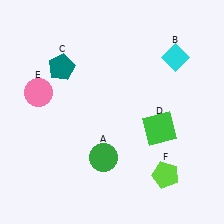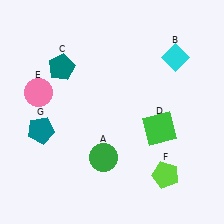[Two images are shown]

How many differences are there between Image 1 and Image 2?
There is 1 difference between the two images.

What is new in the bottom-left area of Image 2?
A teal pentagon (G) was added in the bottom-left area of Image 2.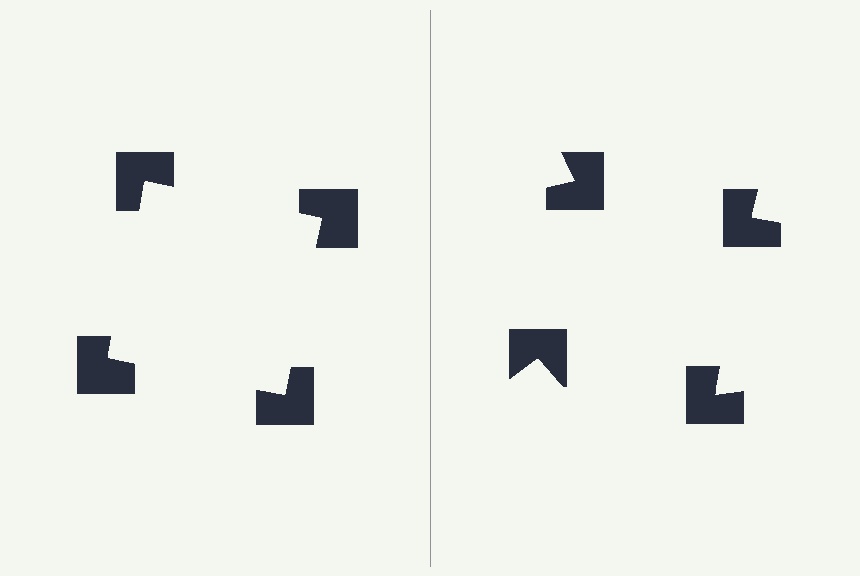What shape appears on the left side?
An illusory square.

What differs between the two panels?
The notched squares are positioned identically on both sides; only the wedge orientations differ. On the left they align to a square; on the right they are misaligned.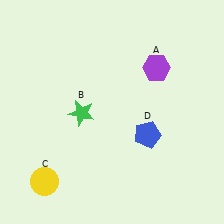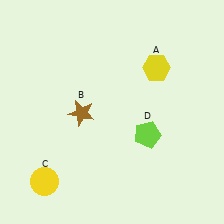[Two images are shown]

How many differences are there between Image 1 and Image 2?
There are 3 differences between the two images.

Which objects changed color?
A changed from purple to yellow. B changed from green to brown. D changed from blue to lime.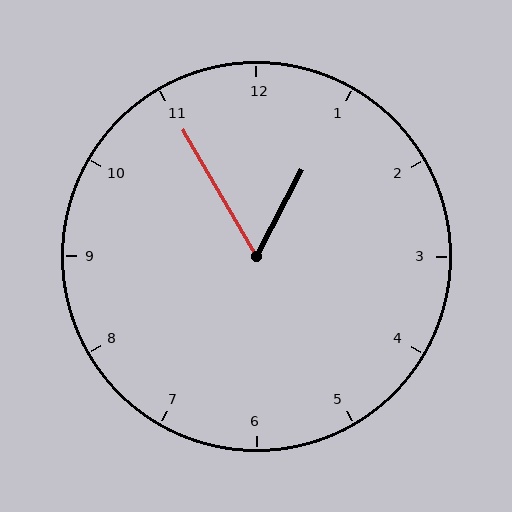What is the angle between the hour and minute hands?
Approximately 58 degrees.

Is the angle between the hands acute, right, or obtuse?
It is acute.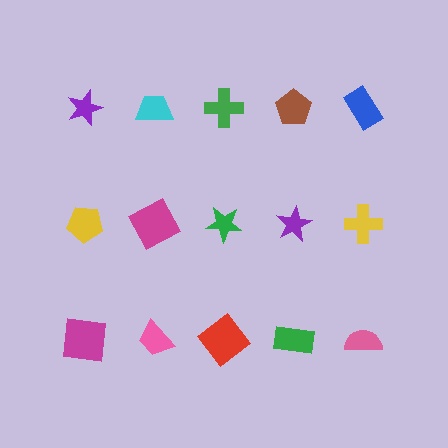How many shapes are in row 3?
5 shapes.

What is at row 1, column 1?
A purple star.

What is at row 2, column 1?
A yellow pentagon.